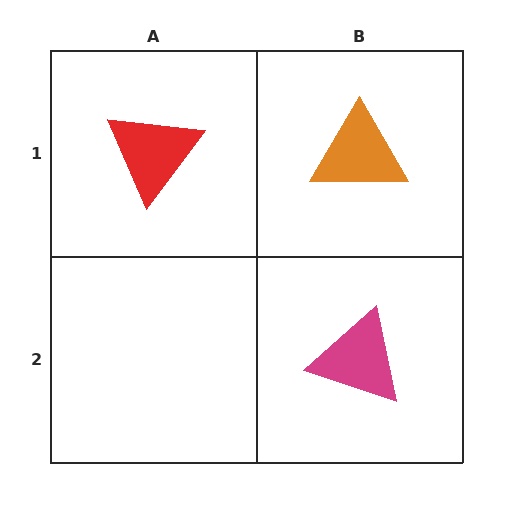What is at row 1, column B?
An orange triangle.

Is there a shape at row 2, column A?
No, that cell is empty.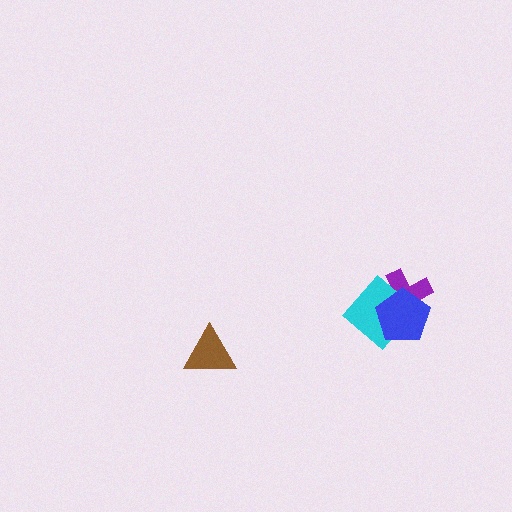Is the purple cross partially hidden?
Yes, it is partially covered by another shape.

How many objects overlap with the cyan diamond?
2 objects overlap with the cyan diamond.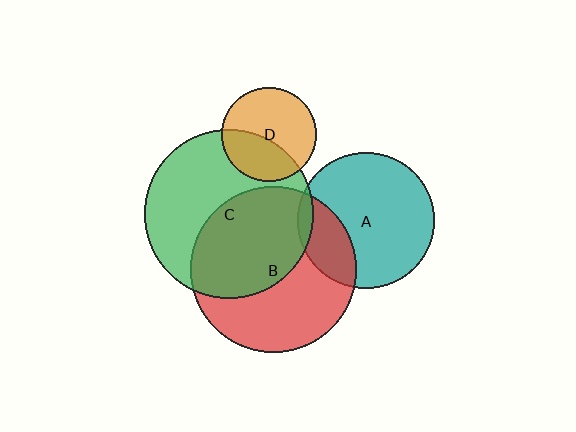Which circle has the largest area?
Circle C (green).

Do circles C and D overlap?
Yes.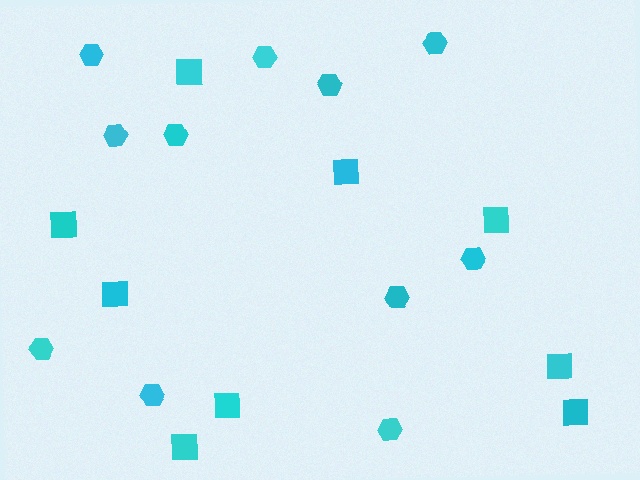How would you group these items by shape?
There are 2 groups: one group of hexagons (11) and one group of squares (9).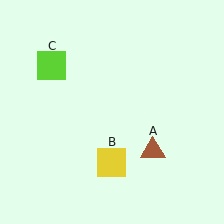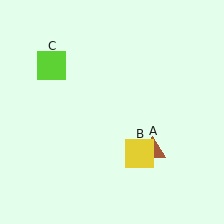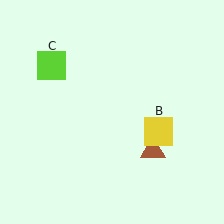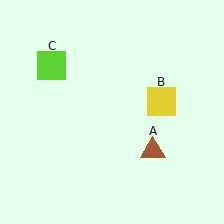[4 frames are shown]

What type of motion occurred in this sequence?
The yellow square (object B) rotated counterclockwise around the center of the scene.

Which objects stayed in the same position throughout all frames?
Brown triangle (object A) and lime square (object C) remained stationary.